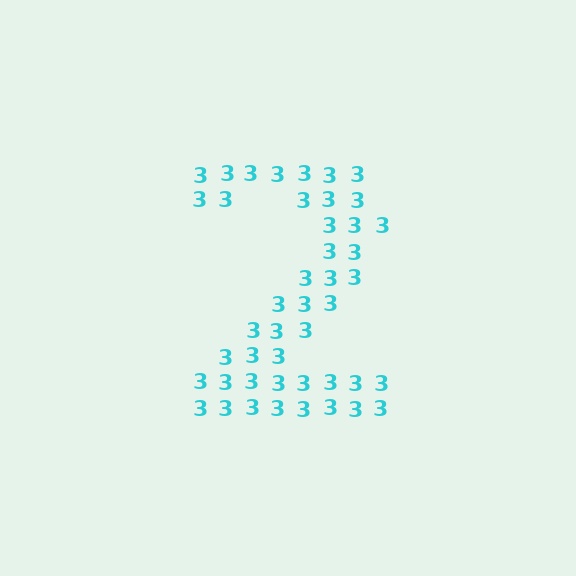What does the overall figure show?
The overall figure shows the digit 2.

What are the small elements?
The small elements are digit 3's.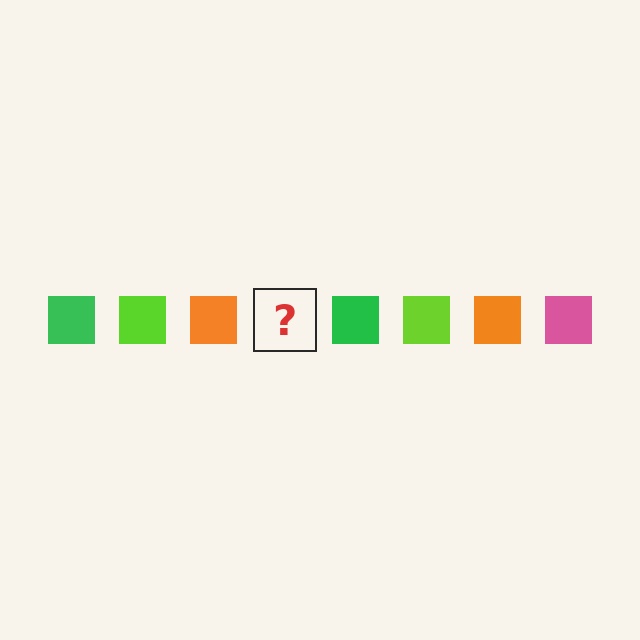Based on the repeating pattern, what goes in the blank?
The blank should be a pink square.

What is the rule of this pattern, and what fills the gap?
The rule is that the pattern cycles through green, lime, orange, pink squares. The gap should be filled with a pink square.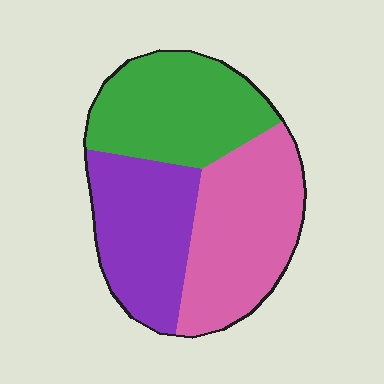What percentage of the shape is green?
Green takes up between a quarter and a half of the shape.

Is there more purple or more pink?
Pink.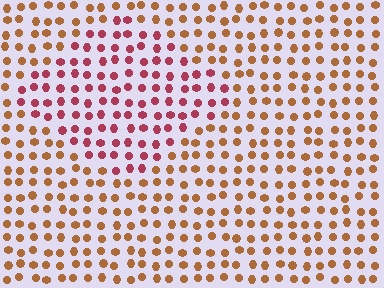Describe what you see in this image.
The image is filled with small brown elements in a uniform arrangement. A diamond-shaped region is visible where the elements are tinted to a slightly different hue, forming a subtle color boundary.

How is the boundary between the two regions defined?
The boundary is defined purely by a slight shift in hue (about 41 degrees). Spacing, size, and orientation are identical on both sides.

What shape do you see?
I see a diamond.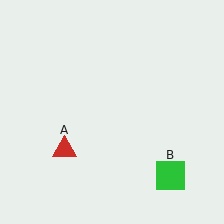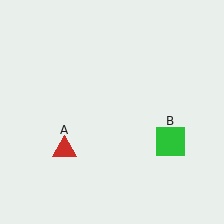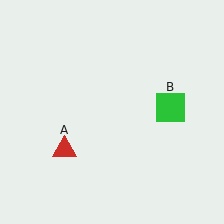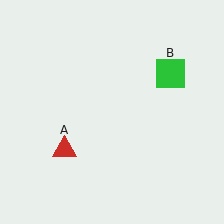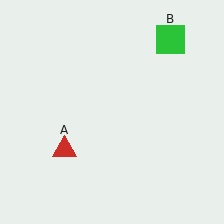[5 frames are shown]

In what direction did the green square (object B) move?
The green square (object B) moved up.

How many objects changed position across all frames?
1 object changed position: green square (object B).